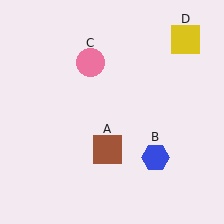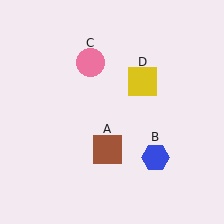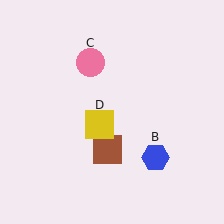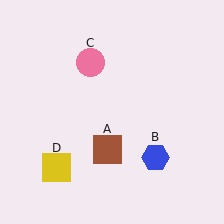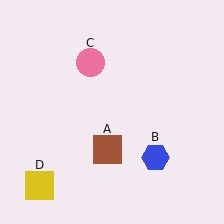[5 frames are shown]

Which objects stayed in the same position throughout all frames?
Brown square (object A) and blue hexagon (object B) and pink circle (object C) remained stationary.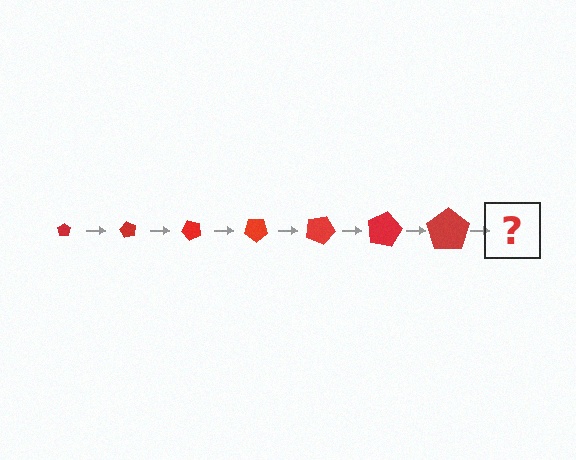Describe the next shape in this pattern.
It should be a pentagon, larger than the previous one and rotated 420 degrees from the start.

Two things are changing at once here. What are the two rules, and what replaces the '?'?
The two rules are that the pentagon grows larger each step and it rotates 60 degrees each step. The '?' should be a pentagon, larger than the previous one and rotated 420 degrees from the start.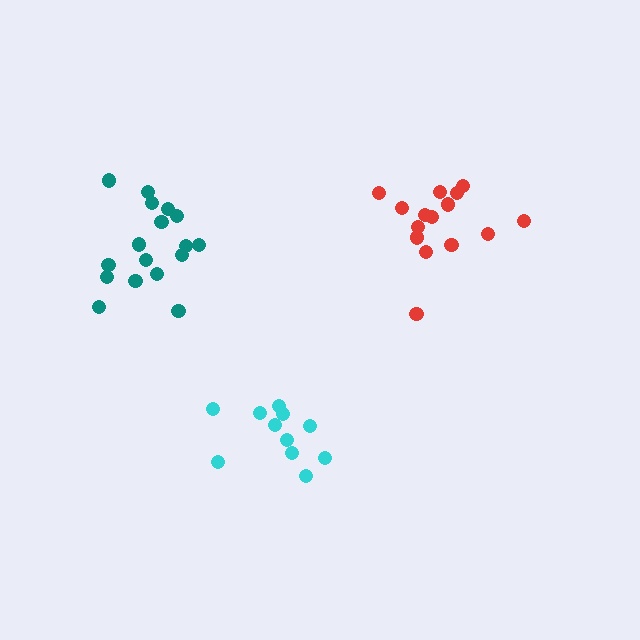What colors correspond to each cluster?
The clusters are colored: cyan, red, teal.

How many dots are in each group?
Group 1: 11 dots, Group 2: 15 dots, Group 3: 17 dots (43 total).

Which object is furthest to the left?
The teal cluster is leftmost.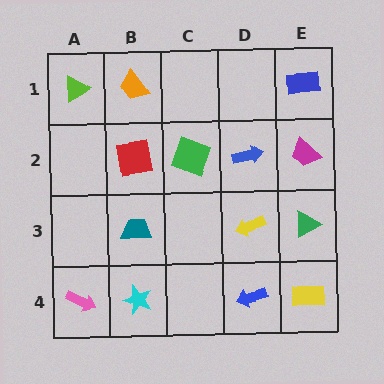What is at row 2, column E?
A magenta trapezoid.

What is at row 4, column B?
A cyan star.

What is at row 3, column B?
A teal trapezoid.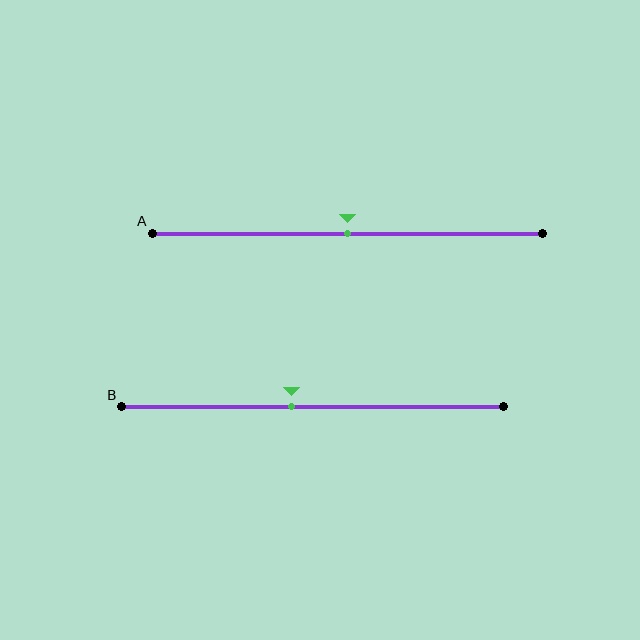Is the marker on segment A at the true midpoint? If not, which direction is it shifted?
Yes, the marker on segment A is at the true midpoint.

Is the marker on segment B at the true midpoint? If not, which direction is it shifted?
No, the marker on segment B is shifted to the left by about 5% of the segment length.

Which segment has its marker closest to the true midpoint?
Segment A has its marker closest to the true midpoint.